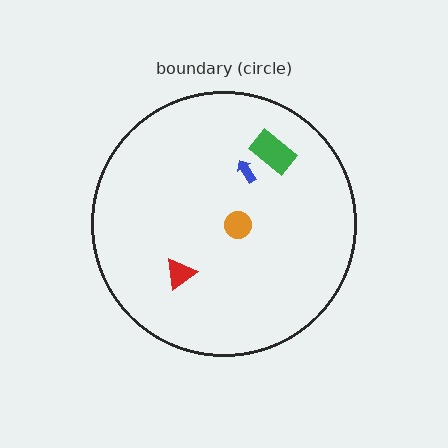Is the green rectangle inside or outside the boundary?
Inside.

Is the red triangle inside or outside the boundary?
Inside.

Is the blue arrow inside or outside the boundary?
Inside.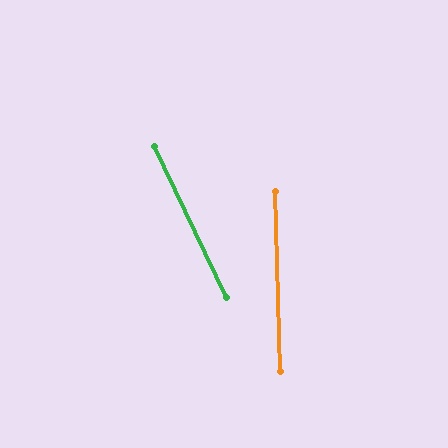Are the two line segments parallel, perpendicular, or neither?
Neither parallel nor perpendicular — they differ by about 24°.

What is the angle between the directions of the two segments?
Approximately 24 degrees.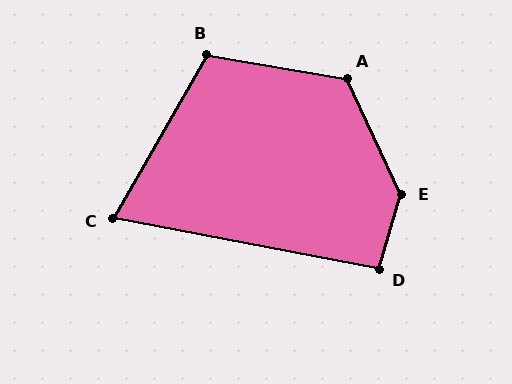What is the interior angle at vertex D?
Approximately 96 degrees (obtuse).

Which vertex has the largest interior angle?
E, at approximately 138 degrees.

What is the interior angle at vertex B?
Approximately 110 degrees (obtuse).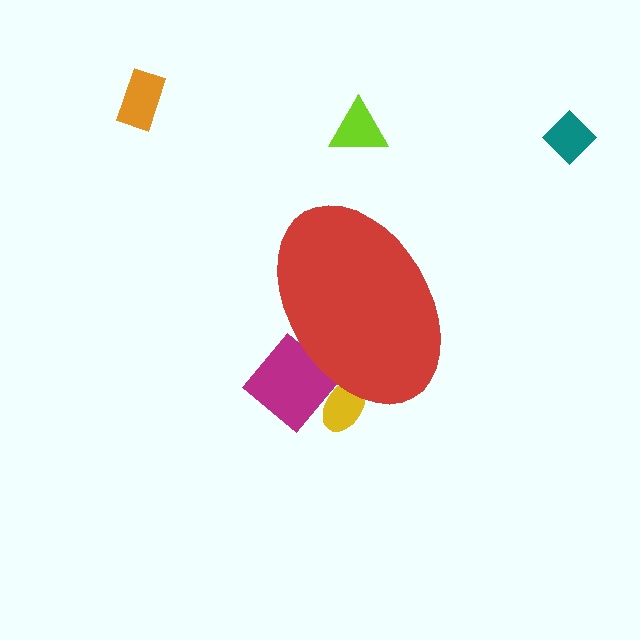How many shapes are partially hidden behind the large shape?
2 shapes are partially hidden.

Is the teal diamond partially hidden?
No, the teal diamond is fully visible.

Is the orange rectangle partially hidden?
No, the orange rectangle is fully visible.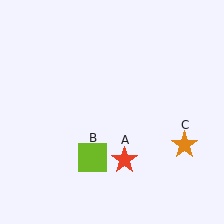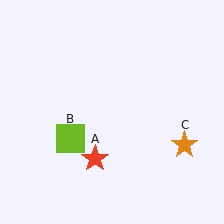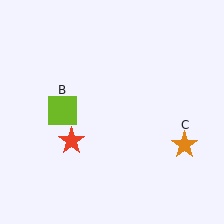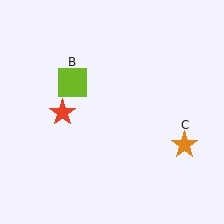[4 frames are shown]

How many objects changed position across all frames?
2 objects changed position: red star (object A), lime square (object B).